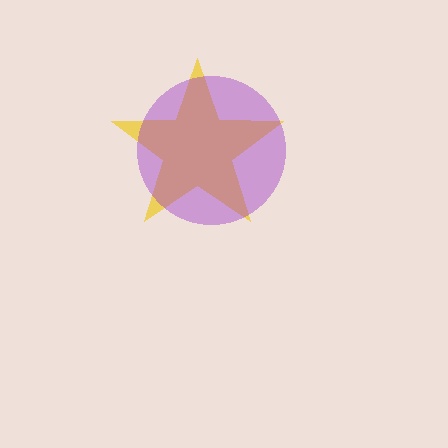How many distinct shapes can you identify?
There are 2 distinct shapes: a yellow star, a purple circle.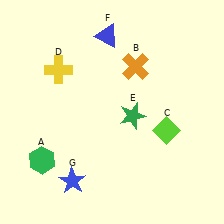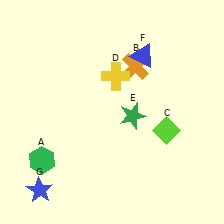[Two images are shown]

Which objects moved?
The objects that moved are: the yellow cross (D), the blue triangle (F), the blue star (G).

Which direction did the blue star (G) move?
The blue star (G) moved left.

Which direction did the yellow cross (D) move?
The yellow cross (D) moved right.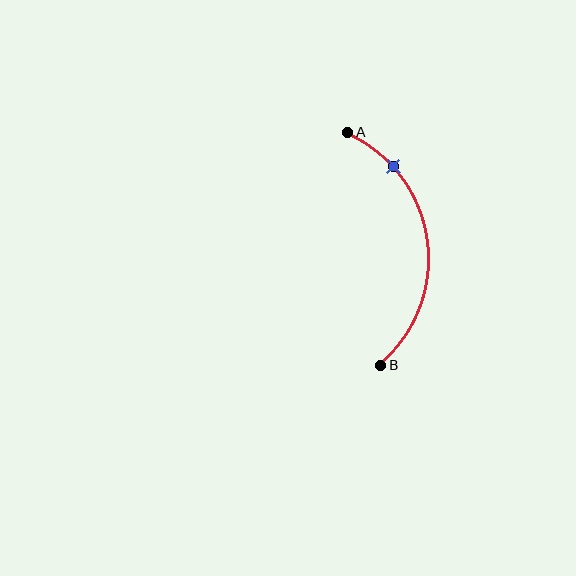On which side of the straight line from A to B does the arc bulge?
The arc bulges to the right of the straight line connecting A and B.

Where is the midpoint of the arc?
The arc midpoint is the point on the curve farthest from the straight line joining A and B. It sits to the right of that line.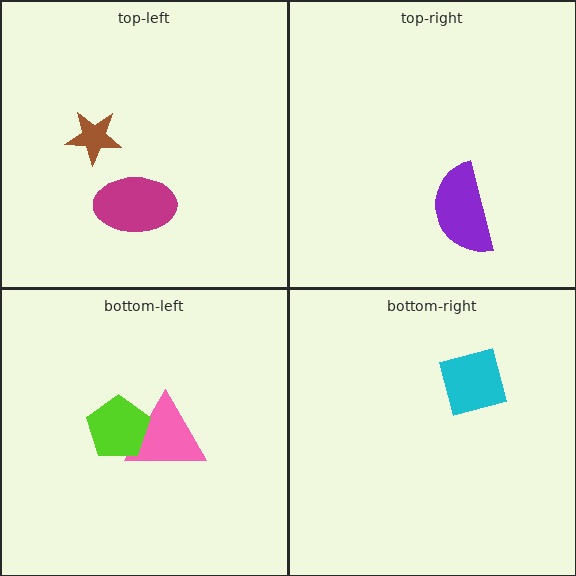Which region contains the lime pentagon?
The bottom-left region.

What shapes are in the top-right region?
The purple semicircle.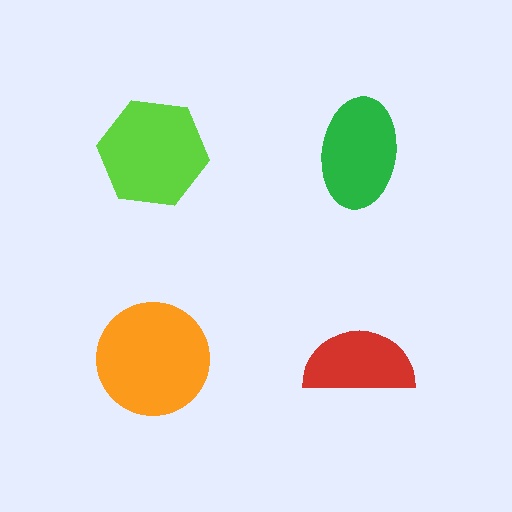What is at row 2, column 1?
An orange circle.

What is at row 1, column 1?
A lime hexagon.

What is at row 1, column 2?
A green ellipse.